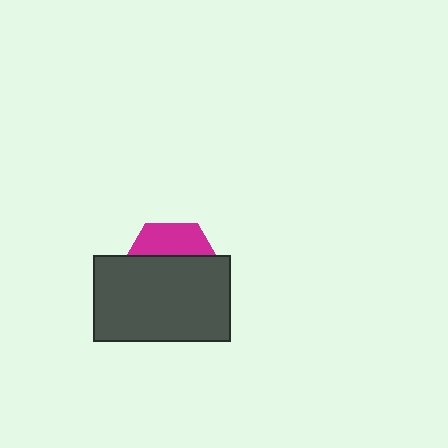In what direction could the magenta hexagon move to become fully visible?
The magenta hexagon could move up. That would shift it out from behind the dark gray rectangle entirely.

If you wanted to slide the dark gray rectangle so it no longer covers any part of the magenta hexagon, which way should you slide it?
Slide it down — that is the most direct way to separate the two shapes.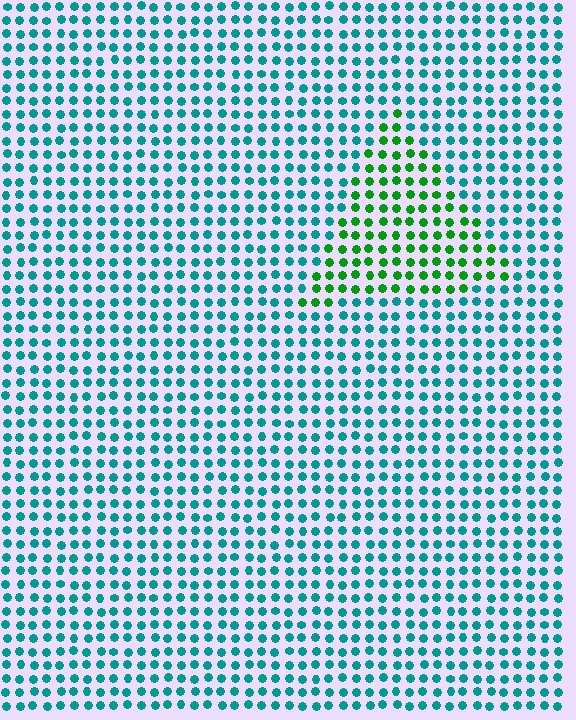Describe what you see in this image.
The image is filled with small teal elements in a uniform arrangement. A triangle-shaped region is visible where the elements are tinted to a slightly different hue, forming a subtle color boundary.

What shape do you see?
I see a triangle.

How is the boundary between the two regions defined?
The boundary is defined purely by a slight shift in hue (about 50 degrees). Spacing, size, and orientation are identical on both sides.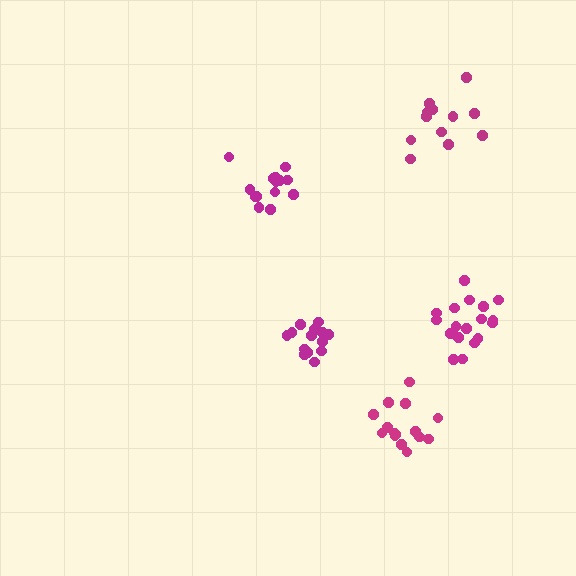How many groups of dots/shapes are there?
There are 5 groups.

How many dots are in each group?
Group 1: 15 dots, Group 2: 18 dots, Group 3: 14 dots, Group 4: 14 dots, Group 5: 12 dots (73 total).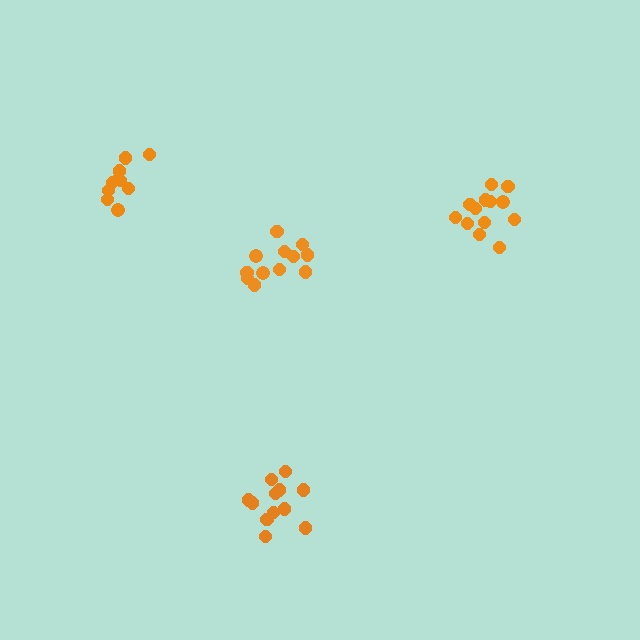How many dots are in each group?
Group 1: 12 dots, Group 2: 12 dots, Group 3: 13 dots, Group 4: 10 dots (47 total).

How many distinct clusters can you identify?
There are 4 distinct clusters.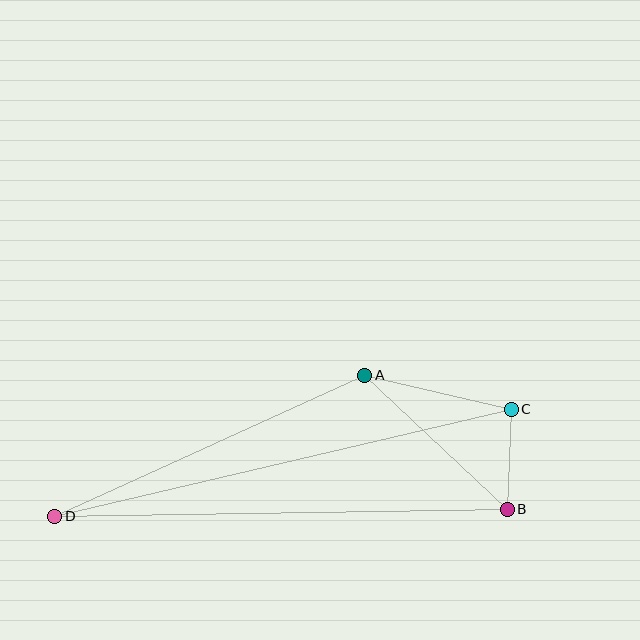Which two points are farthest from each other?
Points C and D are farthest from each other.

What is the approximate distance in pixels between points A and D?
The distance between A and D is approximately 341 pixels.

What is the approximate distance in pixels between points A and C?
The distance between A and C is approximately 150 pixels.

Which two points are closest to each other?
Points B and C are closest to each other.